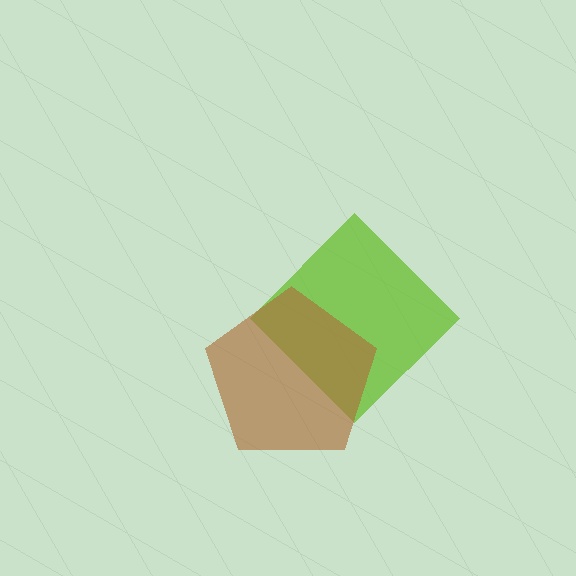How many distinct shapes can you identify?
There are 2 distinct shapes: a lime diamond, a brown pentagon.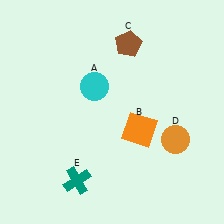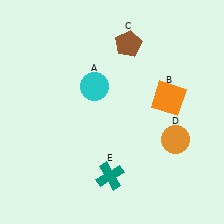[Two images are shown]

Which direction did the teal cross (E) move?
The teal cross (E) moved right.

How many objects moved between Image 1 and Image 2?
2 objects moved between the two images.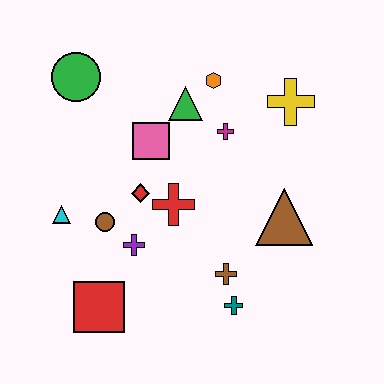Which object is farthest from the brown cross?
The green circle is farthest from the brown cross.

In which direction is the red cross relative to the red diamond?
The red cross is to the right of the red diamond.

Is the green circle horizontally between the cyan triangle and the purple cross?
Yes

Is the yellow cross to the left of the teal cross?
No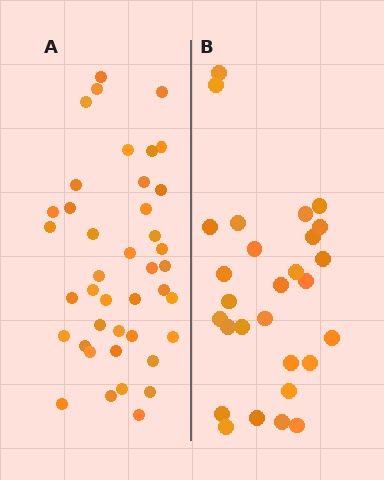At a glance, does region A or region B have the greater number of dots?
Region A (the left region) has more dots.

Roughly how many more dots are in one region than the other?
Region A has approximately 15 more dots than region B.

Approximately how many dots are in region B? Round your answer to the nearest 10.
About 30 dots. (The exact count is 28, which rounds to 30.)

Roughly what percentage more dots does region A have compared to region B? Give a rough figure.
About 45% more.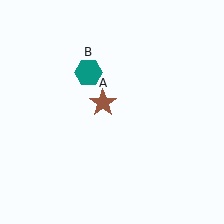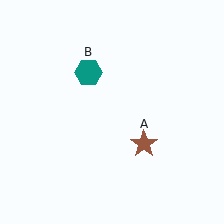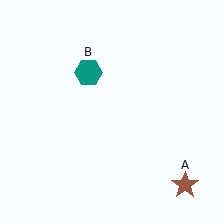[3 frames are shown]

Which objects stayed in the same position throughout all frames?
Teal hexagon (object B) remained stationary.